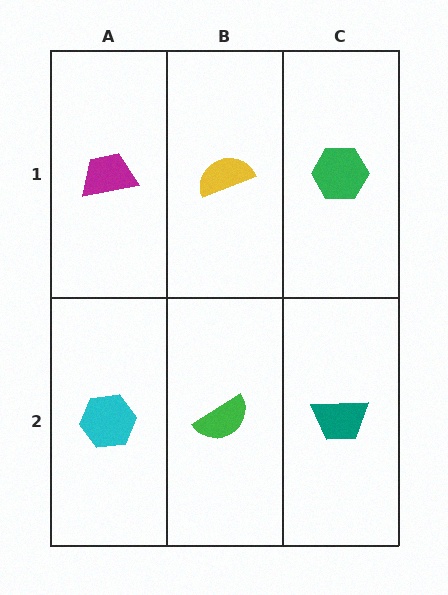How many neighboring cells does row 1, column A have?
2.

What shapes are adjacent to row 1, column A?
A cyan hexagon (row 2, column A), a yellow semicircle (row 1, column B).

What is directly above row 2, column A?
A magenta trapezoid.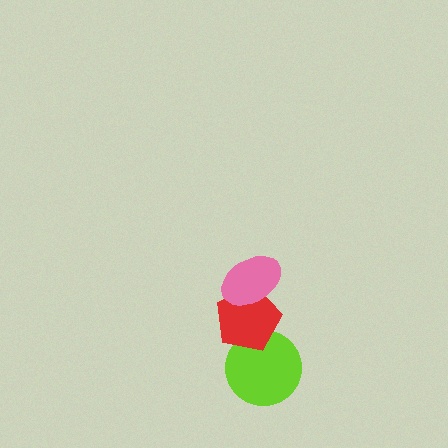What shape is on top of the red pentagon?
The pink ellipse is on top of the red pentagon.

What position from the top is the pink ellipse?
The pink ellipse is 1st from the top.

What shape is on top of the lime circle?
The red pentagon is on top of the lime circle.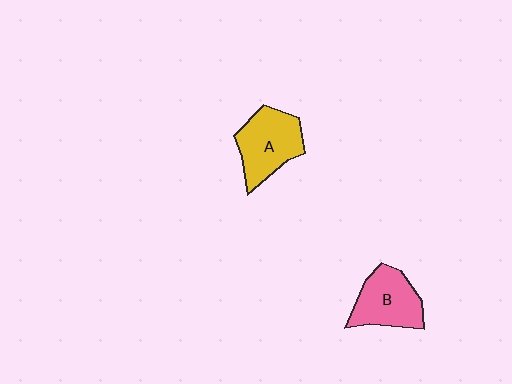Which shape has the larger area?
Shape A (yellow).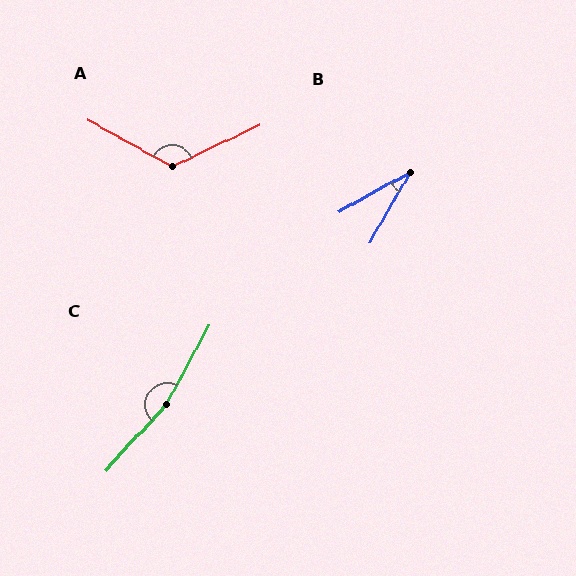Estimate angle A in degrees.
Approximately 125 degrees.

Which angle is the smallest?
B, at approximately 32 degrees.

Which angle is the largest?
C, at approximately 166 degrees.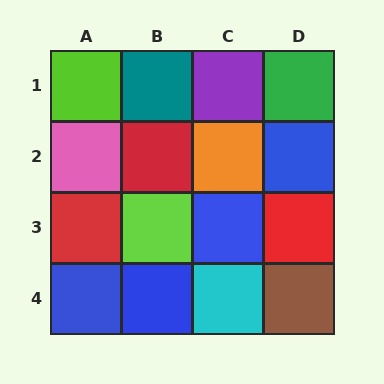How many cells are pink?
1 cell is pink.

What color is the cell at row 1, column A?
Lime.